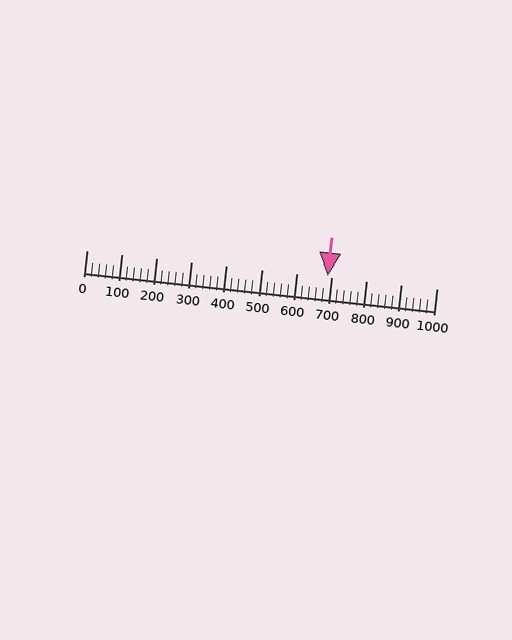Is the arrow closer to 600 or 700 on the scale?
The arrow is closer to 700.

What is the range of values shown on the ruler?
The ruler shows values from 0 to 1000.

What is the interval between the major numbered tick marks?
The major tick marks are spaced 100 units apart.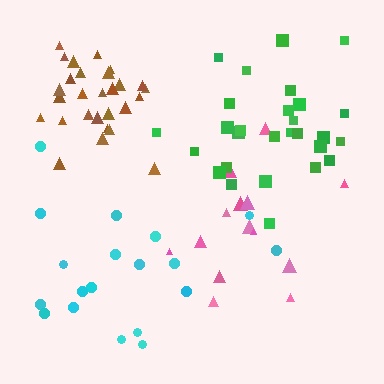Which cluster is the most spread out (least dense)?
Cyan.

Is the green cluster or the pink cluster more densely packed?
Green.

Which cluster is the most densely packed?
Brown.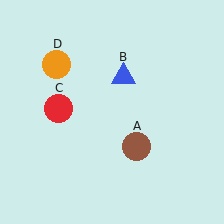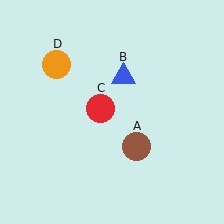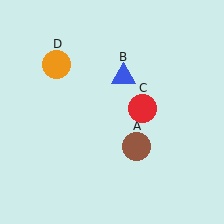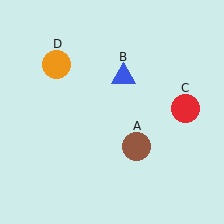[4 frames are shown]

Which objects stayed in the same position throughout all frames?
Brown circle (object A) and blue triangle (object B) and orange circle (object D) remained stationary.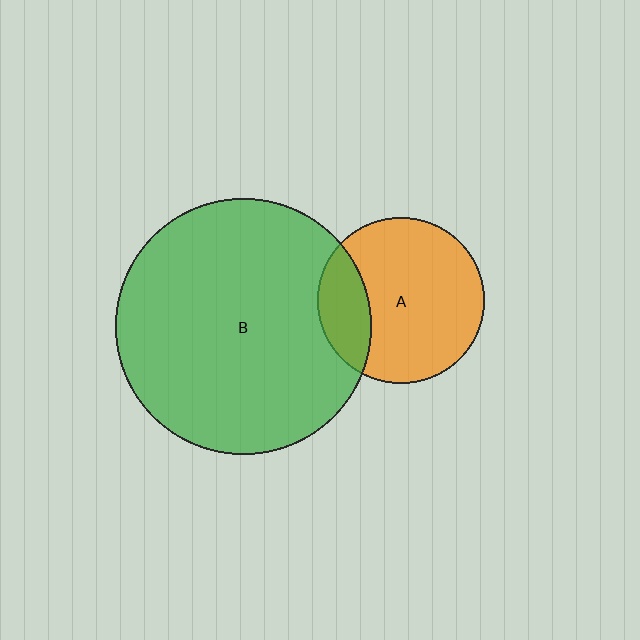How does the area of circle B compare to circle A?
Approximately 2.4 times.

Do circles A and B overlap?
Yes.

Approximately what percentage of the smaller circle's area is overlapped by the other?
Approximately 20%.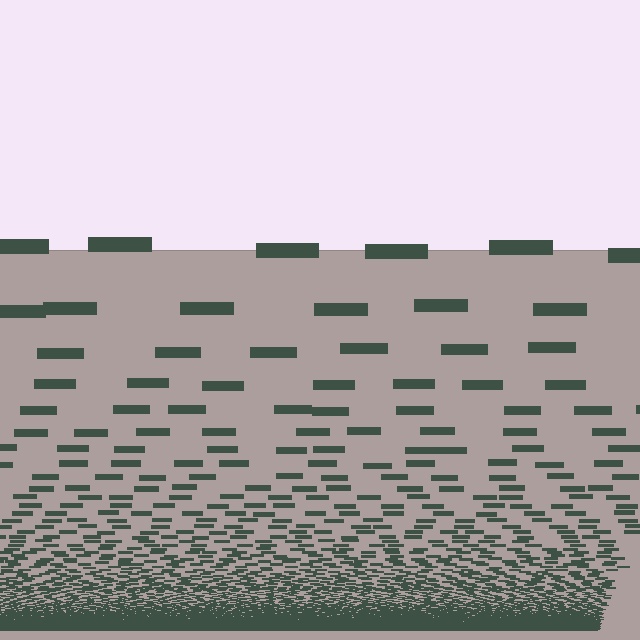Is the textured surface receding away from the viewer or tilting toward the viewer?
The surface appears to tilt toward the viewer. Texture elements get larger and sparser toward the top.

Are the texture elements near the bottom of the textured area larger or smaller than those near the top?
Smaller. The gradient is inverted — elements near the bottom are smaller and denser.